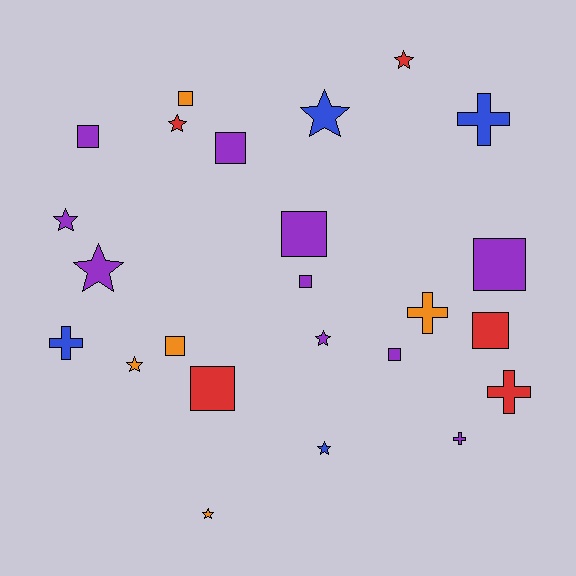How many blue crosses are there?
There are 2 blue crosses.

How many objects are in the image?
There are 24 objects.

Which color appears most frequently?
Purple, with 10 objects.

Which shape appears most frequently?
Square, with 10 objects.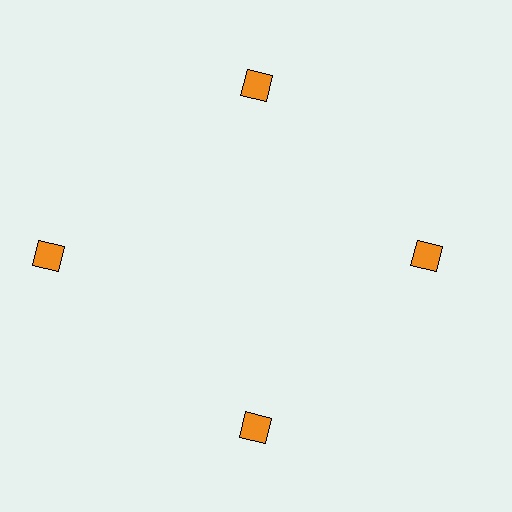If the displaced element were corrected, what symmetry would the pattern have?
It would have 4-fold rotational symmetry — the pattern would map onto itself every 90 degrees.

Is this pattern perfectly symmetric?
No. The 4 orange diamonds are arranged in a ring, but one element near the 9 o'clock position is pushed outward from the center, breaking the 4-fold rotational symmetry.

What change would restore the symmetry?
The symmetry would be restored by moving it inward, back onto the ring so that all 4 diamonds sit at equal angles and equal distance from the center.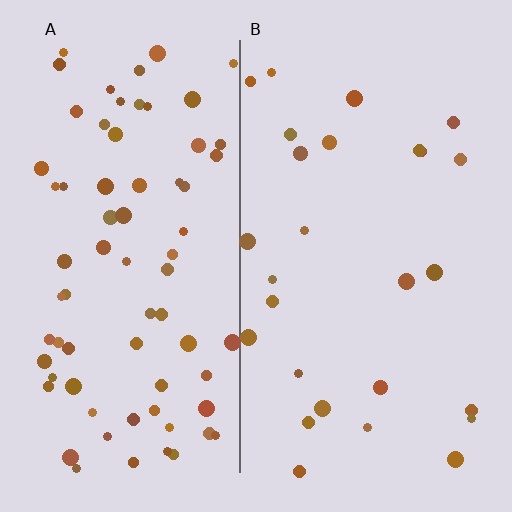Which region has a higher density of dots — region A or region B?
A (the left).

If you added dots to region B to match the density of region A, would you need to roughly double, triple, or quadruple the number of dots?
Approximately triple.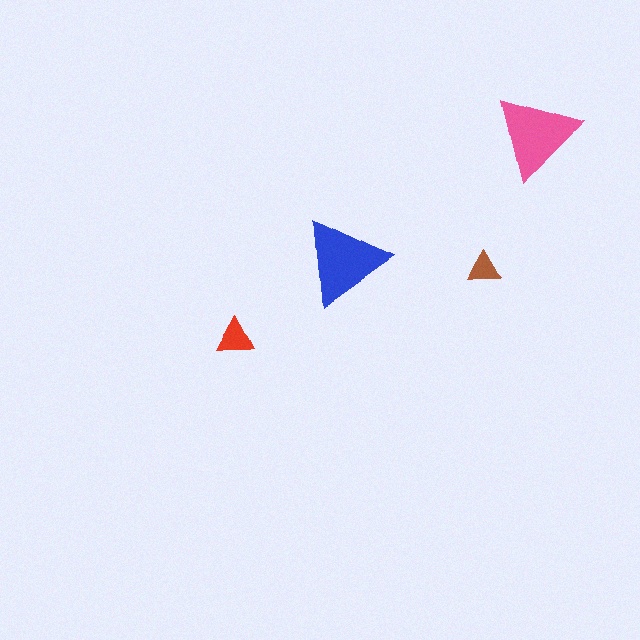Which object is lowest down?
The red triangle is bottommost.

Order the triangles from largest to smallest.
the blue one, the pink one, the red one, the brown one.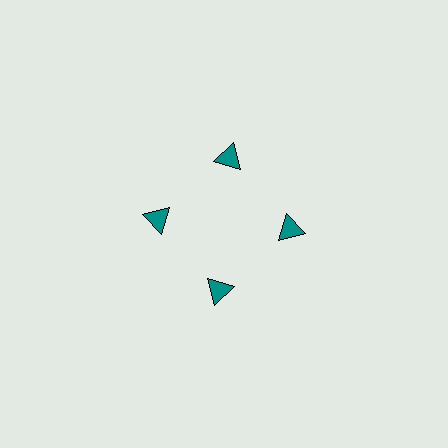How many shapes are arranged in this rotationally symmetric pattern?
There are 4 shapes, arranged in 4 groups of 1.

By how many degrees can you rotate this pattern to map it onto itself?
The pattern maps onto itself every 90 degrees of rotation.